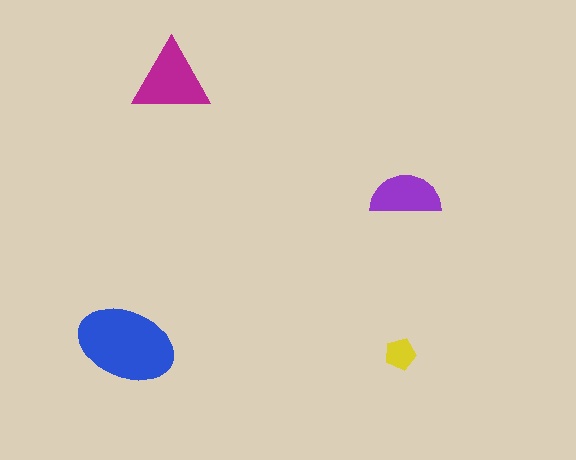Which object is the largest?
The blue ellipse.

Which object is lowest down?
The yellow pentagon is bottommost.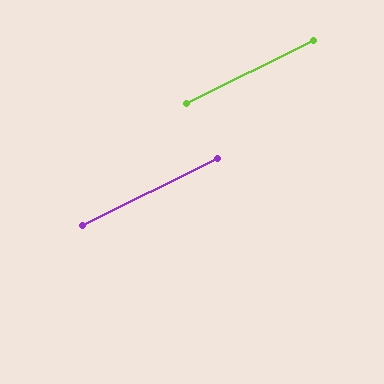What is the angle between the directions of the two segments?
Approximately 0 degrees.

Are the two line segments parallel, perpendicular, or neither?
Parallel — their directions differ by only 0.0°.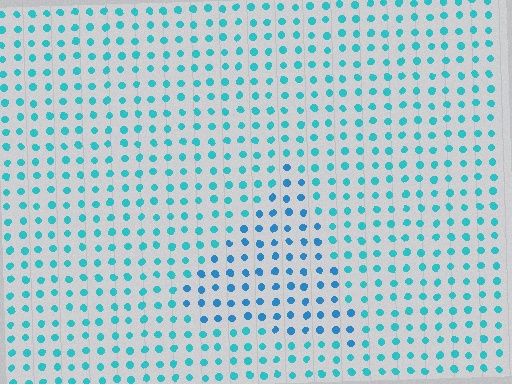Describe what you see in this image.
The image is filled with small cyan elements in a uniform arrangement. A triangle-shaped region is visible where the elements are tinted to a slightly different hue, forming a subtle color boundary.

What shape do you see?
I see a triangle.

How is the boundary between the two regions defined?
The boundary is defined purely by a slight shift in hue (about 23 degrees). Spacing, size, and orientation are identical on both sides.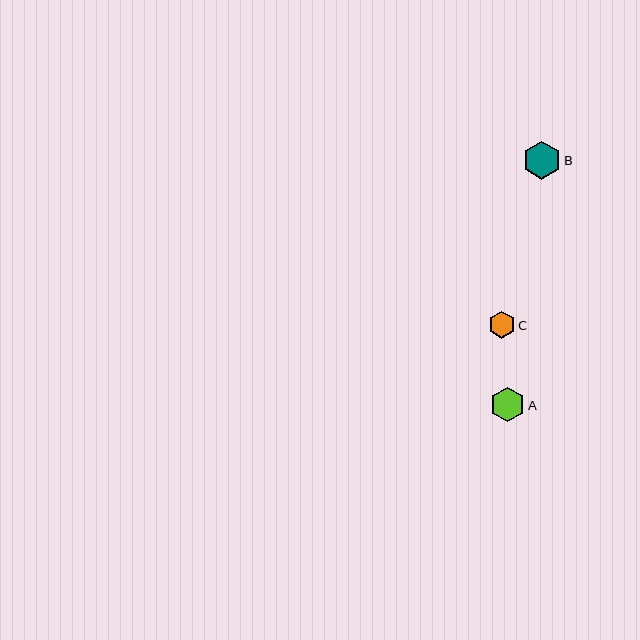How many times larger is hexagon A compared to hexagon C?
Hexagon A is approximately 1.3 times the size of hexagon C.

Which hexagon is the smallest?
Hexagon C is the smallest with a size of approximately 27 pixels.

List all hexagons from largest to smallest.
From largest to smallest: B, A, C.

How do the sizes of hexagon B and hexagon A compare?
Hexagon B and hexagon A are approximately the same size.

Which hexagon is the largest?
Hexagon B is the largest with a size of approximately 38 pixels.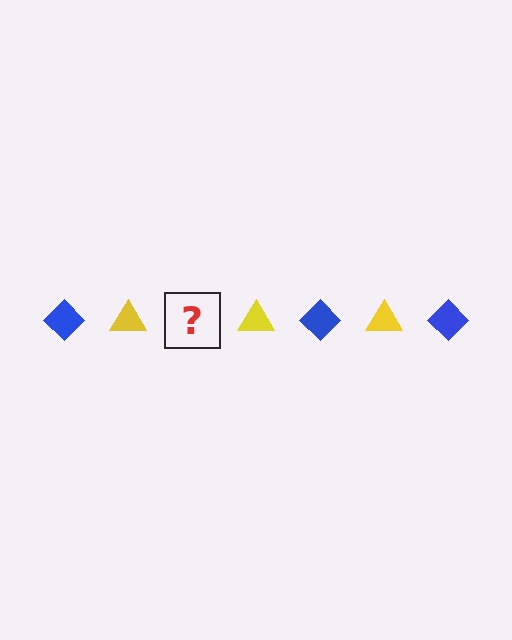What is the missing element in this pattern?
The missing element is a blue diamond.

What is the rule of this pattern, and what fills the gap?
The rule is that the pattern alternates between blue diamond and yellow triangle. The gap should be filled with a blue diamond.